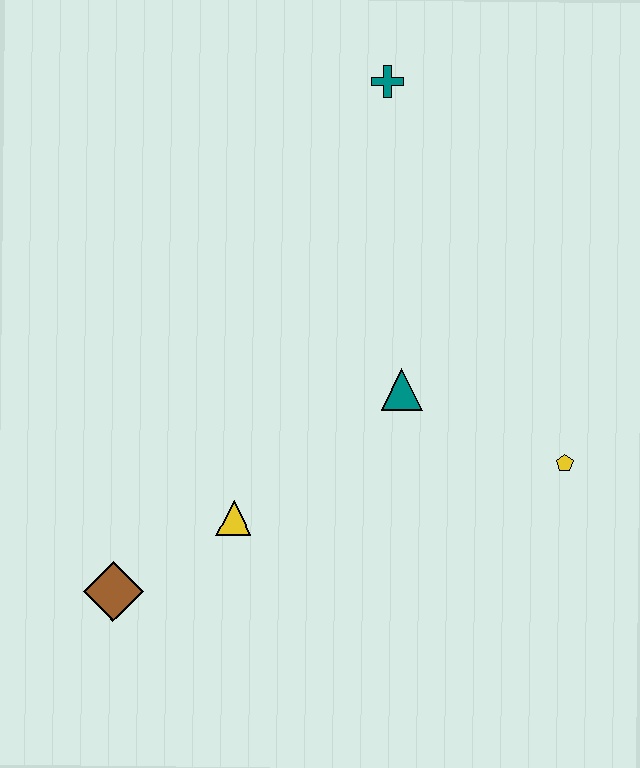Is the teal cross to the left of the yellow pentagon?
Yes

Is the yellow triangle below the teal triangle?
Yes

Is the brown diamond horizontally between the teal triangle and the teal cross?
No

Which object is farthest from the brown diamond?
The teal cross is farthest from the brown diamond.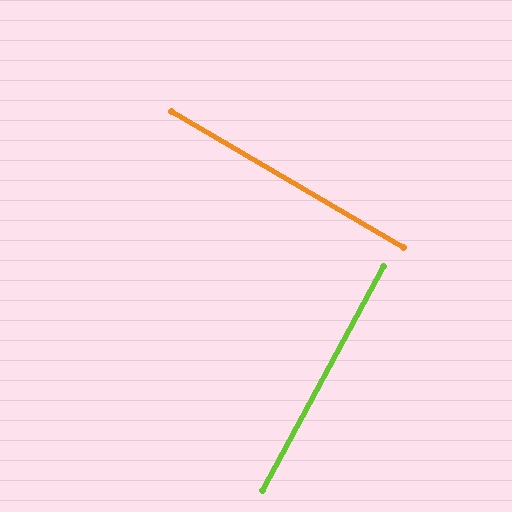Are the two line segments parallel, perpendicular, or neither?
Perpendicular — they meet at approximately 88°.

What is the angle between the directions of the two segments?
Approximately 88 degrees.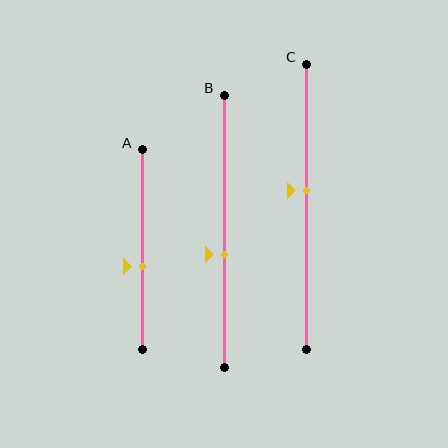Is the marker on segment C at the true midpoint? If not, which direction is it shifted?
No, the marker on segment C is shifted upward by about 6% of the segment length.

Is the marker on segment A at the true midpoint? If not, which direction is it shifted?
No, the marker on segment A is shifted downward by about 9% of the segment length.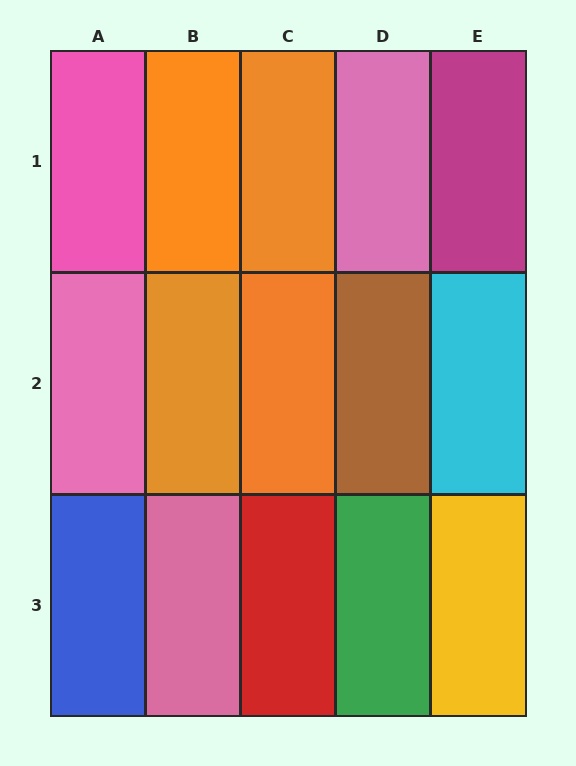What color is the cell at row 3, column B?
Pink.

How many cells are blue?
1 cell is blue.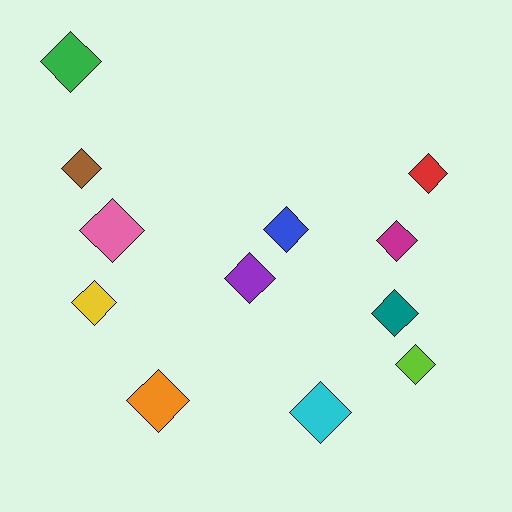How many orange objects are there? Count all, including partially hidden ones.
There is 1 orange object.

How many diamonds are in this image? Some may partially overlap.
There are 12 diamonds.